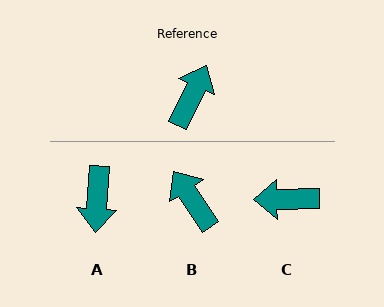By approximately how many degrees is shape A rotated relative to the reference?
Approximately 159 degrees clockwise.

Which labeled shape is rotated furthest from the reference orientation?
A, about 159 degrees away.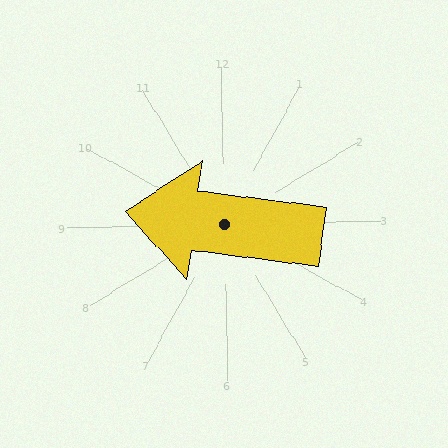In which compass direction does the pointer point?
West.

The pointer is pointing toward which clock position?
Roughly 9 o'clock.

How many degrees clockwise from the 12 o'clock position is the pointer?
Approximately 279 degrees.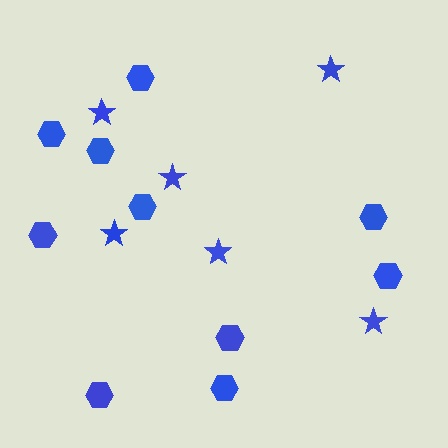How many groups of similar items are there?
There are 2 groups: one group of hexagons (10) and one group of stars (6).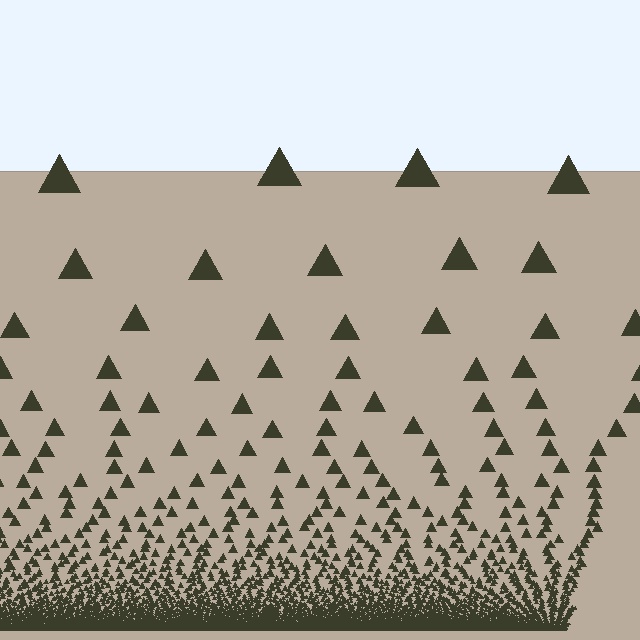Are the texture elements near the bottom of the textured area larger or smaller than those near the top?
Smaller. The gradient is inverted — elements near the bottom are smaller and denser.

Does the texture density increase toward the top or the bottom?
Density increases toward the bottom.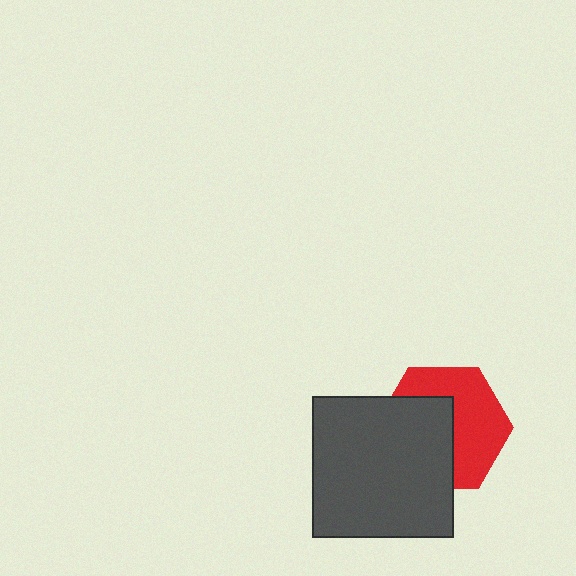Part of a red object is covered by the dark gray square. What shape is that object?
It is a hexagon.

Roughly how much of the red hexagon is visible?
About half of it is visible (roughly 52%).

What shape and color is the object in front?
The object in front is a dark gray square.